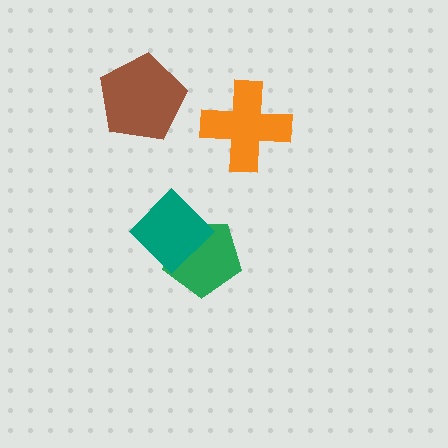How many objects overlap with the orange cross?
0 objects overlap with the orange cross.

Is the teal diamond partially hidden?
No, no other shape covers it.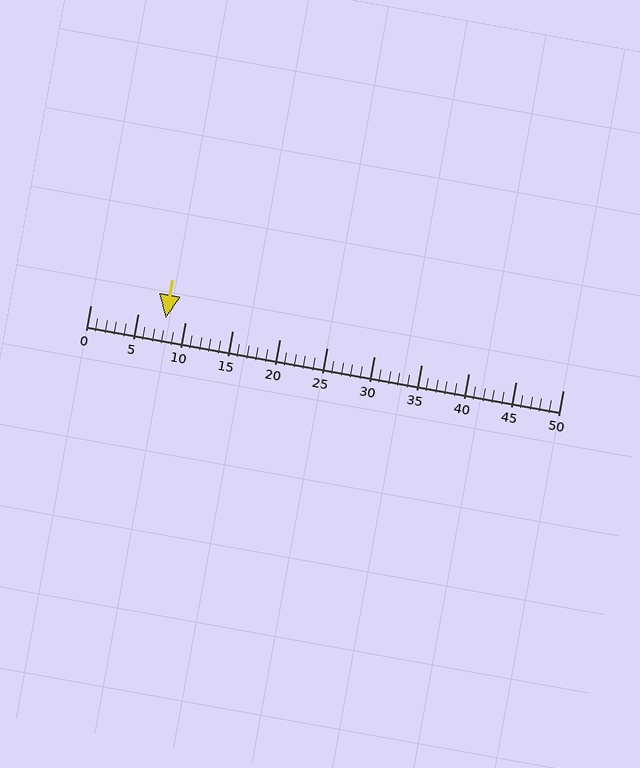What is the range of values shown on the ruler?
The ruler shows values from 0 to 50.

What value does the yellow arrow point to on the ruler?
The yellow arrow points to approximately 8.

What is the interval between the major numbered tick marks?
The major tick marks are spaced 5 units apart.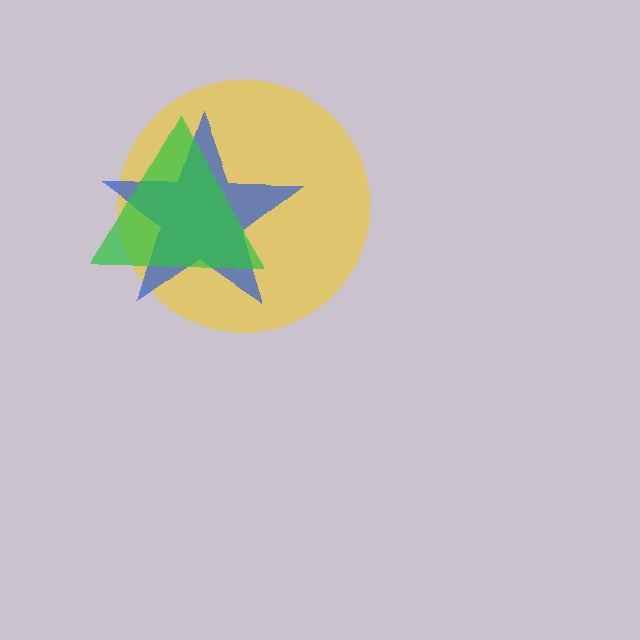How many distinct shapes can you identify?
There are 3 distinct shapes: a yellow circle, a blue star, a green triangle.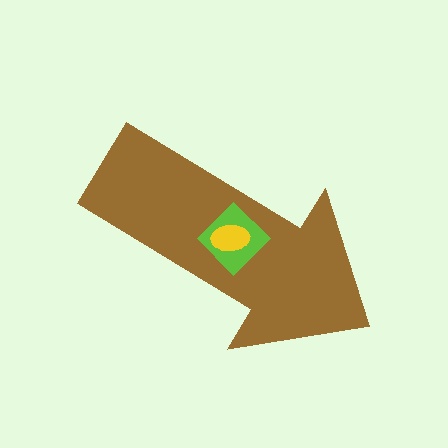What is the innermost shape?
The yellow ellipse.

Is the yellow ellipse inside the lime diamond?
Yes.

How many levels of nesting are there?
3.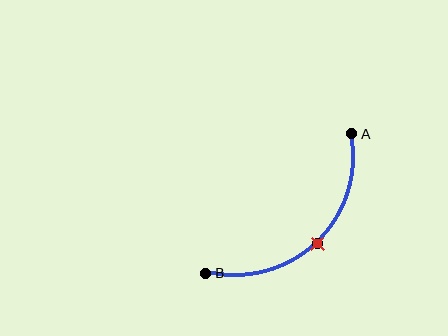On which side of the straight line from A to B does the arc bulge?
The arc bulges below and to the right of the straight line connecting A and B.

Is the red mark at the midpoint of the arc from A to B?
Yes. The red mark lies on the arc at equal arc-length from both A and B — it is the arc midpoint.